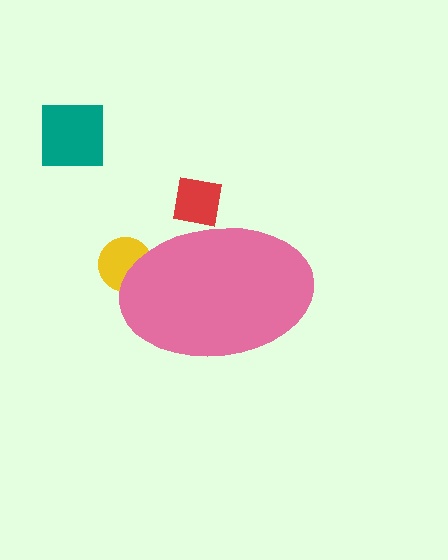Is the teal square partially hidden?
No, the teal square is fully visible.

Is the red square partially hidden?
Yes, the red square is partially hidden behind the pink ellipse.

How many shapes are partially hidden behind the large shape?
2 shapes are partially hidden.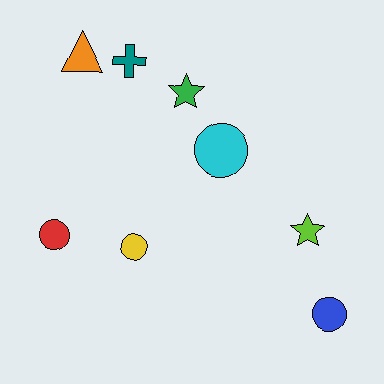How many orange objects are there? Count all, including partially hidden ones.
There is 1 orange object.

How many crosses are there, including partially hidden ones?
There is 1 cross.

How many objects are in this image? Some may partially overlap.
There are 8 objects.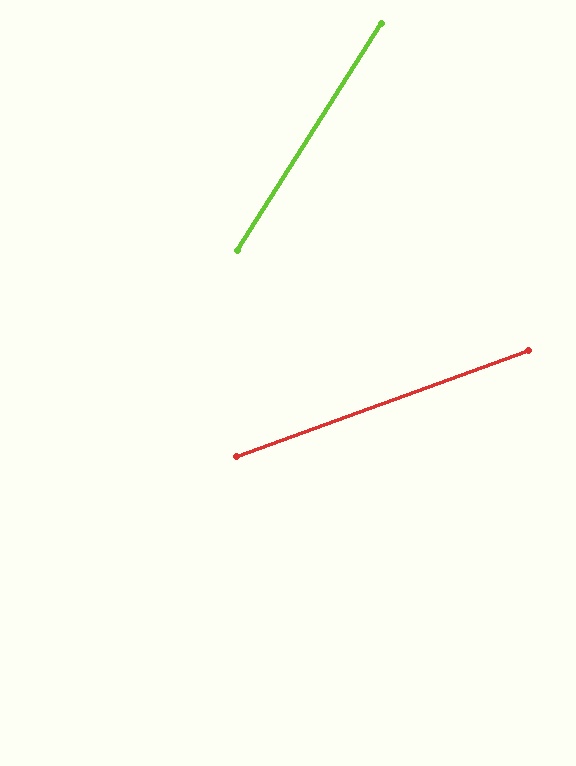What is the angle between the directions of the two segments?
Approximately 38 degrees.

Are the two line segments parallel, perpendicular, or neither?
Neither parallel nor perpendicular — they differ by about 38°.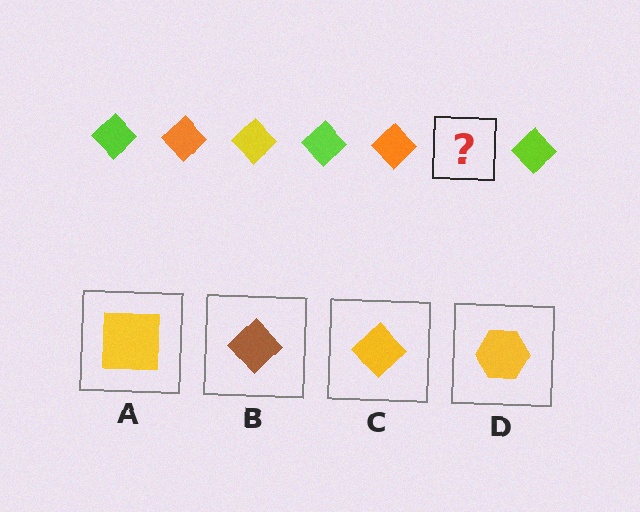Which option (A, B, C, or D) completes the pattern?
C.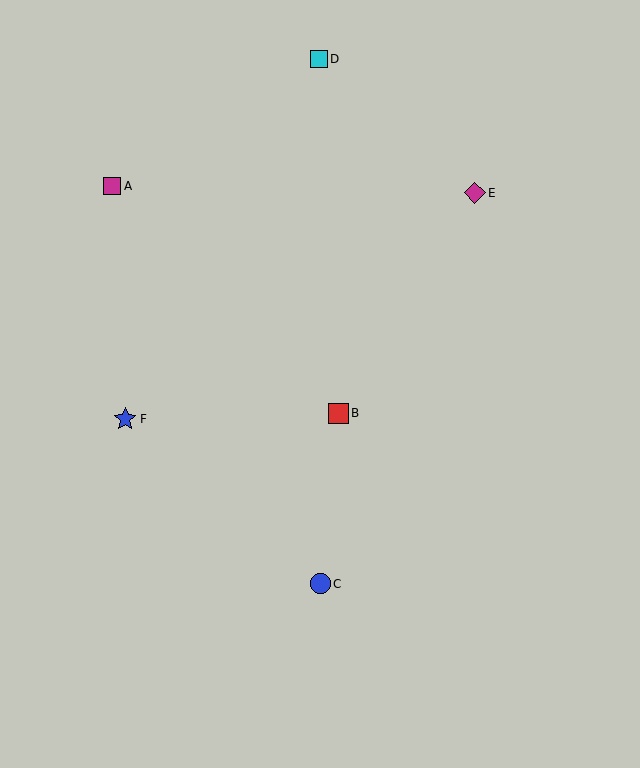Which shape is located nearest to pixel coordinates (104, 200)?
The magenta square (labeled A) at (112, 186) is nearest to that location.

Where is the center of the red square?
The center of the red square is at (338, 413).